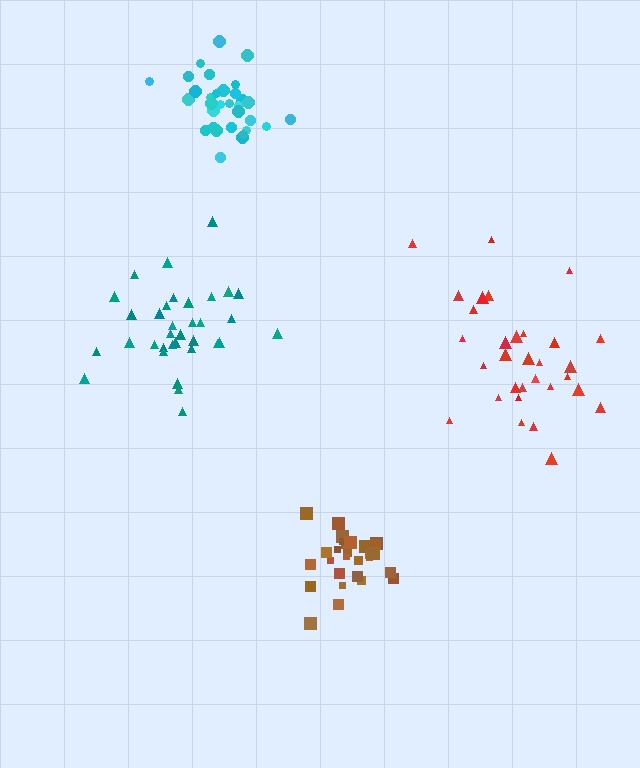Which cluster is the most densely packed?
Brown.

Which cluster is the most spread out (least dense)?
Red.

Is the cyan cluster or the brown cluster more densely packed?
Brown.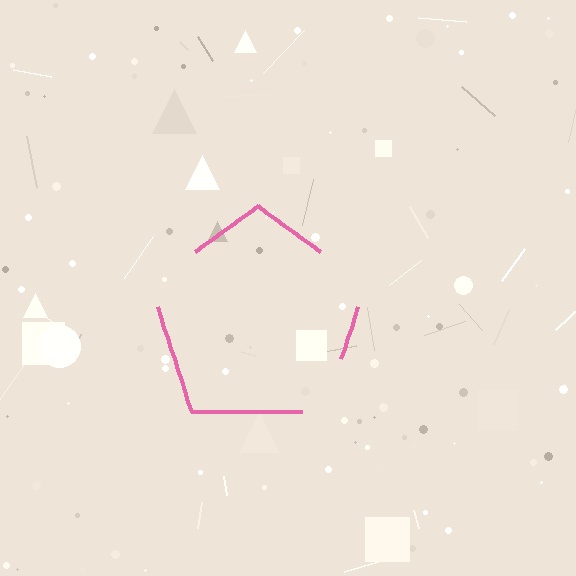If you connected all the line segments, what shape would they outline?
They would outline a pentagon.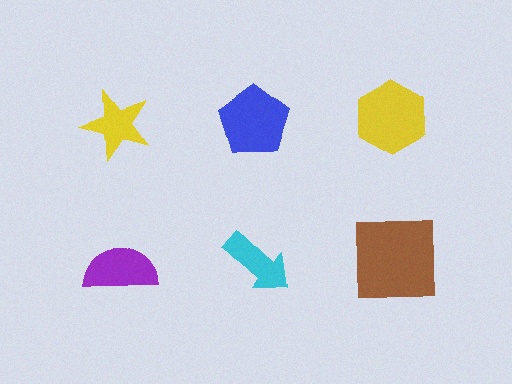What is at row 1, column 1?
A yellow star.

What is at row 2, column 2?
A cyan arrow.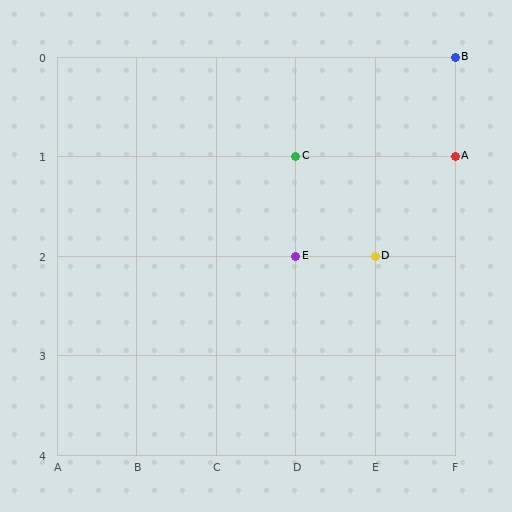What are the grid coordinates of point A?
Point A is at grid coordinates (F, 1).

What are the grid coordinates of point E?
Point E is at grid coordinates (D, 2).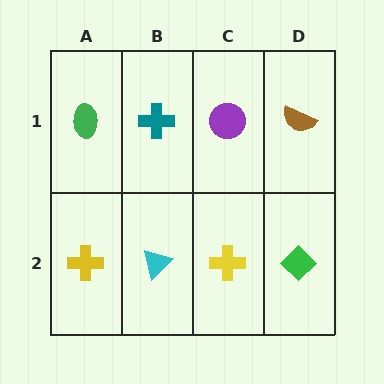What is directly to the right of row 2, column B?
A yellow cross.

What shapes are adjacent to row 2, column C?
A purple circle (row 1, column C), a cyan triangle (row 2, column B), a green diamond (row 2, column D).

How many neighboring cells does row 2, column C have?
3.